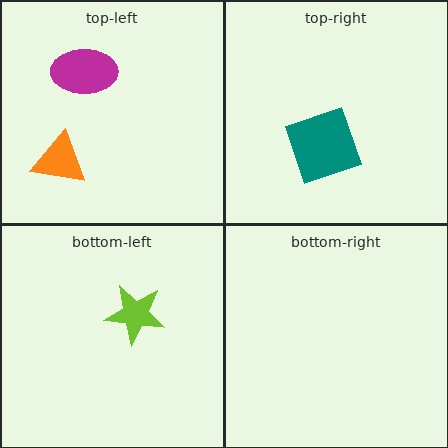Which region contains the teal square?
The top-right region.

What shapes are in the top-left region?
The magenta ellipse, the orange triangle.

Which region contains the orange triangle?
The top-left region.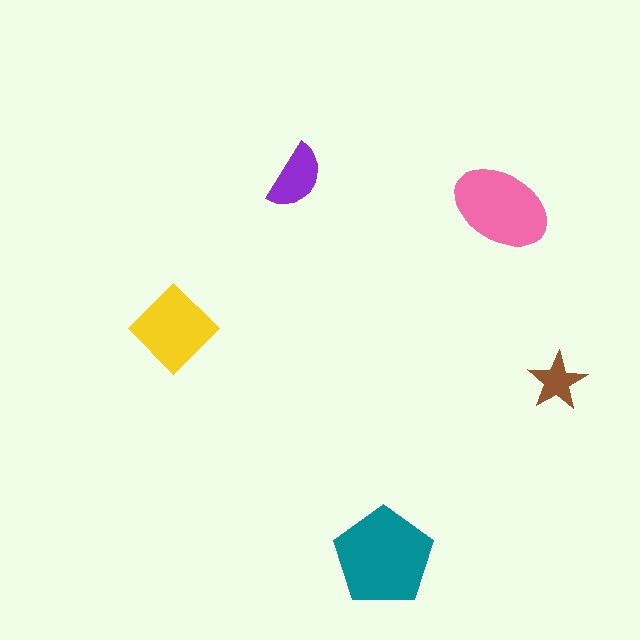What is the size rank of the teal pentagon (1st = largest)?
1st.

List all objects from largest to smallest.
The teal pentagon, the pink ellipse, the yellow diamond, the purple semicircle, the brown star.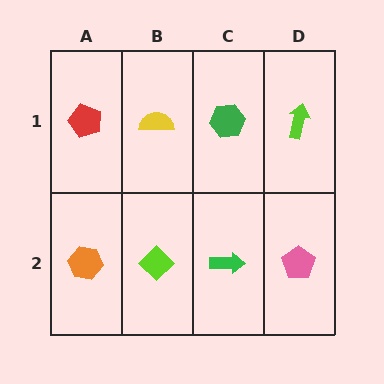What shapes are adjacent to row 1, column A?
An orange hexagon (row 2, column A), a yellow semicircle (row 1, column B).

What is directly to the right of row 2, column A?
A lime diamond.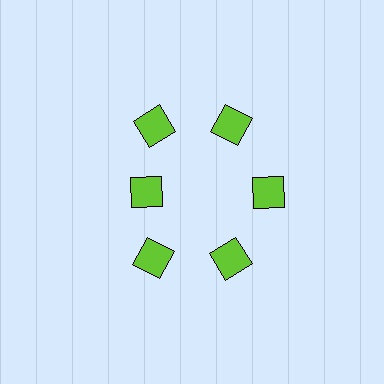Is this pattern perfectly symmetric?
No. The 6 lime diamonds are arranged in a ring, but one element near the 9 o'clock position is pulled inward toward the center, breaking the 6-fold rotational symmetry.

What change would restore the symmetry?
The symmetry would be restored by moving it outward, back onto the ring so that all 6 diamonds sit at equal angles and equal distance from the center.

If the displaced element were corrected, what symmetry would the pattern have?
It would have 6-fold rotational symmetry — the pattern would map onto itself every 60 degrees.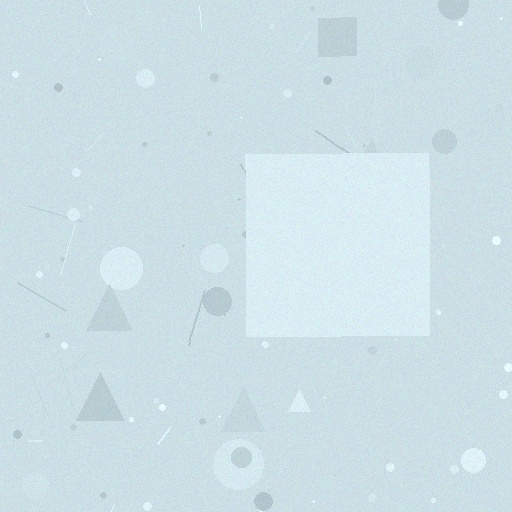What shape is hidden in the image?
A square is hidden in the image.